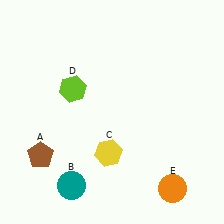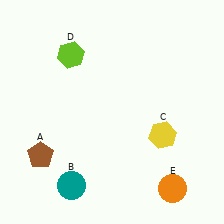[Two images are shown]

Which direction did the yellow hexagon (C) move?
The yellow hexagon (C) moved right.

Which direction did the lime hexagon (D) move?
The lime hexagon (D) moved up.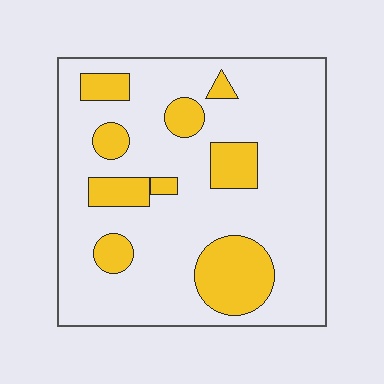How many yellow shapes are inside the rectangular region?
9.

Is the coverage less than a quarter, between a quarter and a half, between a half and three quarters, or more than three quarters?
Less than a quarter.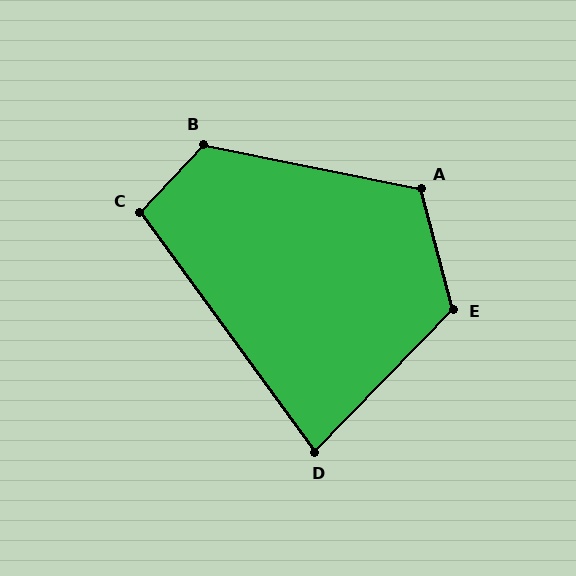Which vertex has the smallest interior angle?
D, at approximately 80 degrees.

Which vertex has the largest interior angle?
B, at approximately 122 degrees.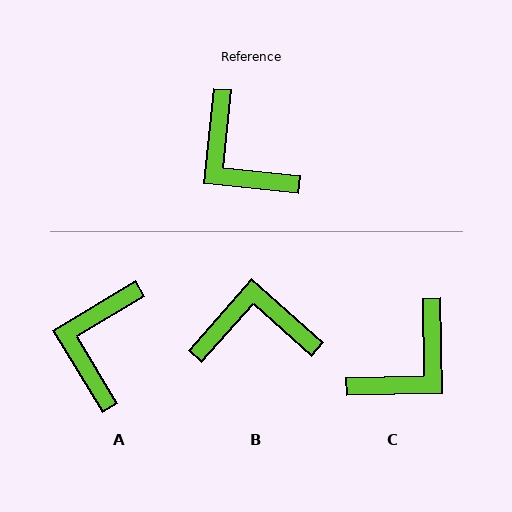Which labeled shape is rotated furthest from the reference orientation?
B, about 126 degrees away.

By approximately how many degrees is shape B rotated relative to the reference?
Approximately 126 degrees clockwise.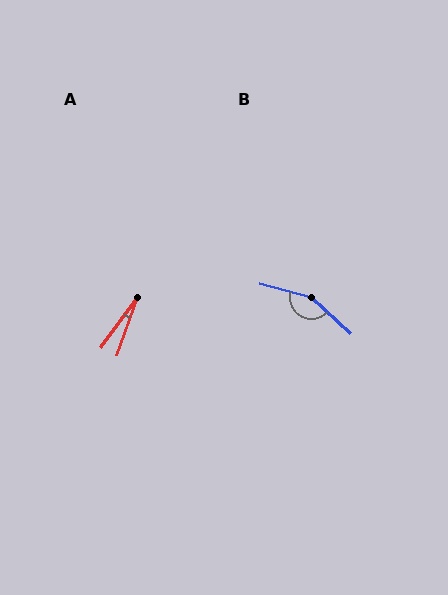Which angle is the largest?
B, at approximately 152 degrees.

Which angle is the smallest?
A, at approximately 16 degrees.